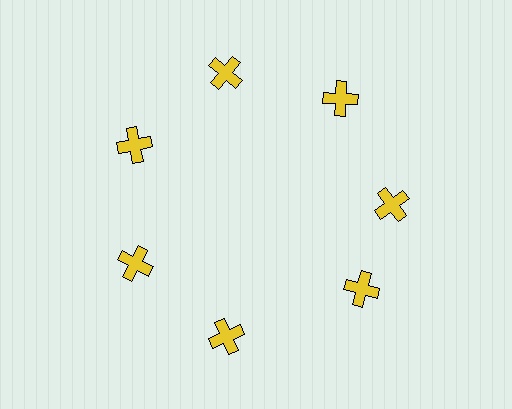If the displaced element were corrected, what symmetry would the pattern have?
It would have 7-fold rotational symmetry — the pattern would map onto itself every 51 degrees.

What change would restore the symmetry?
The symmetry would be restored by rotating it back into even spacing with its neighbors so that all 7 crosses sit at equal angles and equal distance from the center.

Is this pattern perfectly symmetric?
No. The 7 yellow crosses are arranged in a ring, but one element near the 5 o'clock position is rotated out of alignment along the ring, breaking the 7-fold rotational symmetry.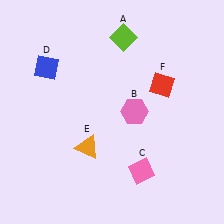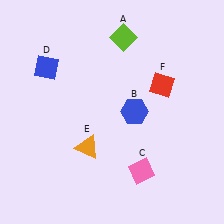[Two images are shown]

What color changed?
The hexagon (B) changed from pink in Image 1 to blue in Image 2.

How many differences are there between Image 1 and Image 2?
There is 1 difference between the two images.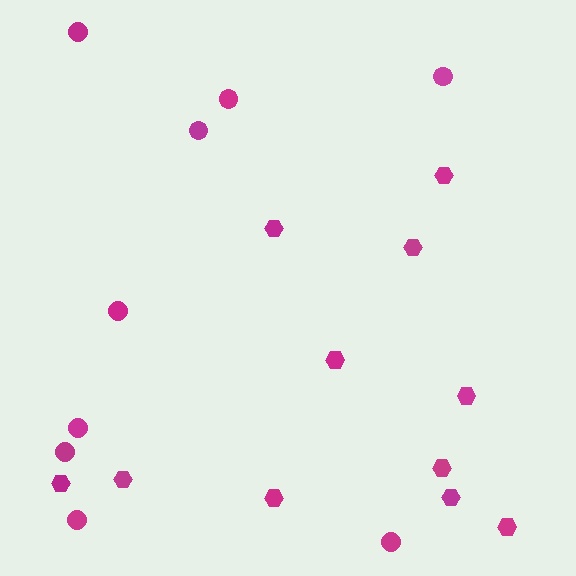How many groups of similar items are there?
There are 2 groups: one group of circles (9) and one group of hexagons (11).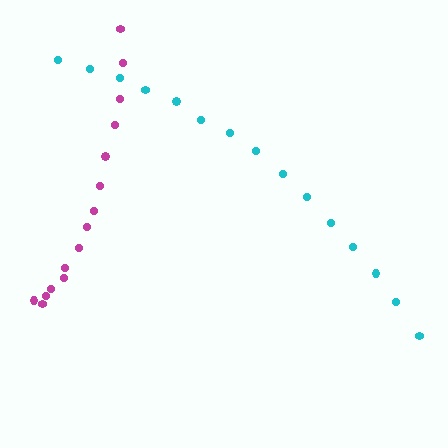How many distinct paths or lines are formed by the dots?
There are 2 distinct paths.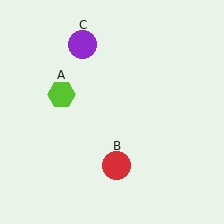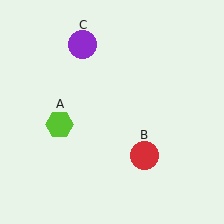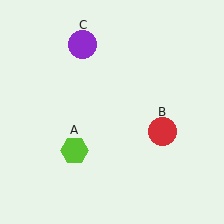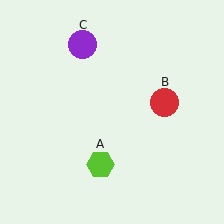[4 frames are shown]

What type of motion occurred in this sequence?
The lime hexagon (object A), red circle (object B) rotated counterclockwise around the center of the scene.